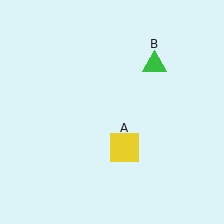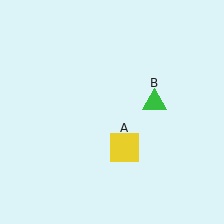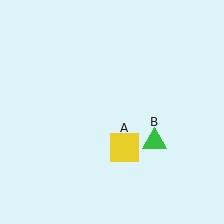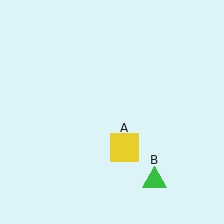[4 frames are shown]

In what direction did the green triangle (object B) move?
The green triangle (object B) moved down.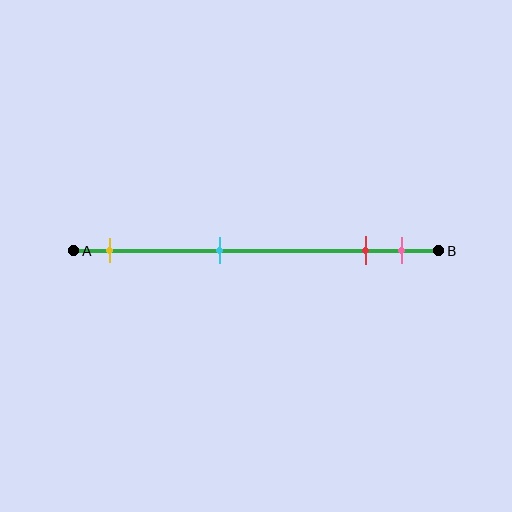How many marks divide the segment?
There are 4 marks dividing the segment.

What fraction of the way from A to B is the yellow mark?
The yellow mark is approximately 10% (0.1) of the way from A to B.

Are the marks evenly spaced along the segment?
No, the marks are not evenly spaced.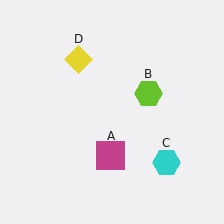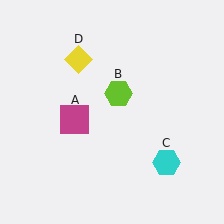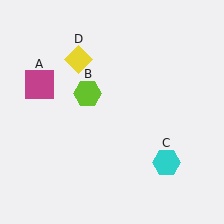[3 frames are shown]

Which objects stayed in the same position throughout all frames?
Cyan hexagon (object C) and yellow diamond (object D) remained stationary.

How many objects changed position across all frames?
2 objects changed position: magenta square (object A), lime hexagon (object B).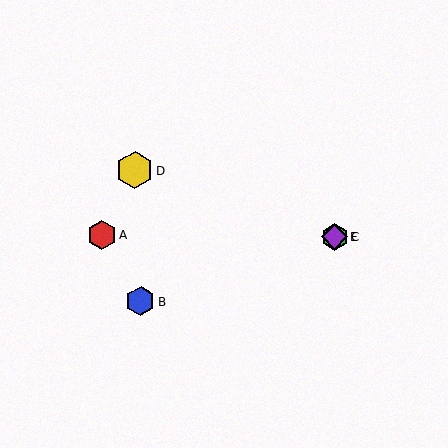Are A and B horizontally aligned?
No, A is at y≈235 and B is at y≈301.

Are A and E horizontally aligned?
Yes, both are at y≈235.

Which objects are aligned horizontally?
Objects A, C, E are aligned horizontally.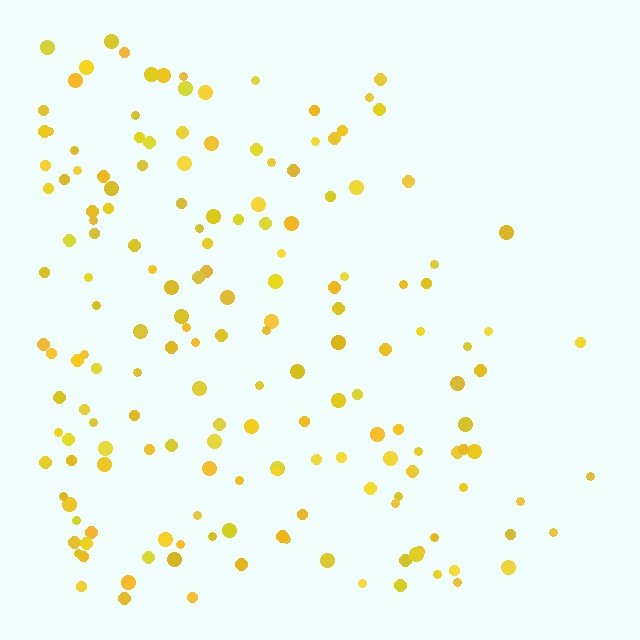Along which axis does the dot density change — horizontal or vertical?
Horizontal.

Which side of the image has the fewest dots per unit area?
The right.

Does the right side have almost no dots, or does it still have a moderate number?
Still a moderate number, just noticeably fewer than the left.